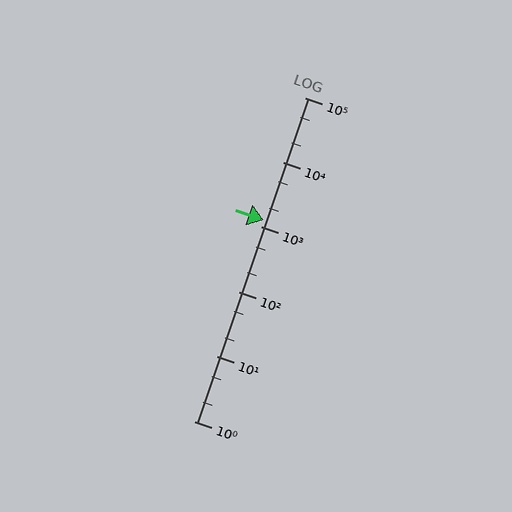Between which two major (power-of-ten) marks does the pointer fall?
The pointer is between 1000 and 10000.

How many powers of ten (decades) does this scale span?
The scale spans 5 decades, from 1 to 100000.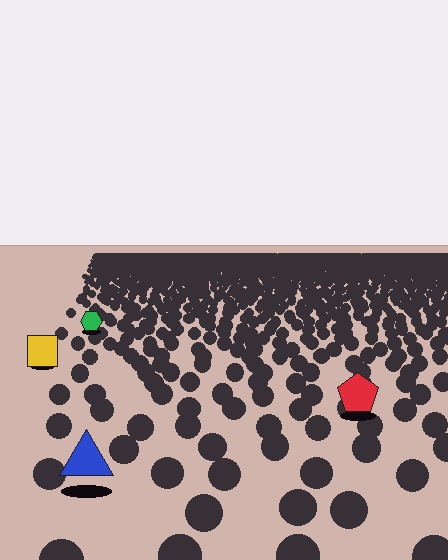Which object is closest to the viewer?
The blue triangle is closest. The texture marks near it are larger and more spread out.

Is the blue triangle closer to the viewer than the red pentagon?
Yes. The blue triangle is closer — you can tell from the texture gradient: the ground texture is coarser near it.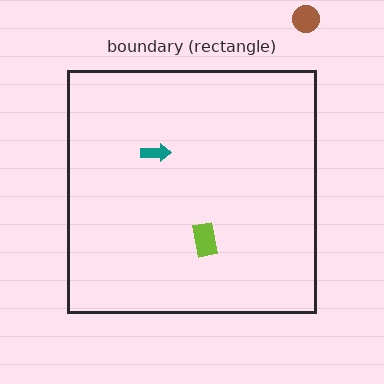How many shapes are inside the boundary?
2 inside, 1 outside.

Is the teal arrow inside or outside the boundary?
Inside.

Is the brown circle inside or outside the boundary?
Outside.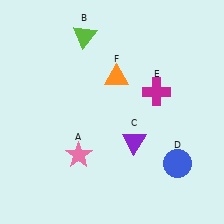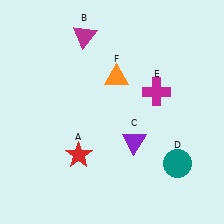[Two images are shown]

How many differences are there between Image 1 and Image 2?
There are 3 differences between the two images.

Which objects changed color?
A changed from pink to red. B changed from lime to magenta. D changed from blue to teal.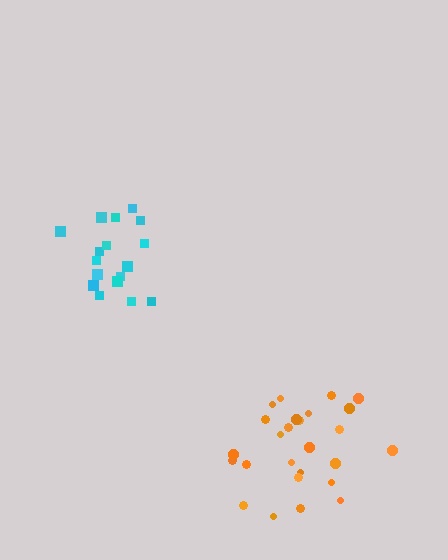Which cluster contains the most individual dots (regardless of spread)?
Orange (26).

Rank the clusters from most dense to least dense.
orange, cyan.